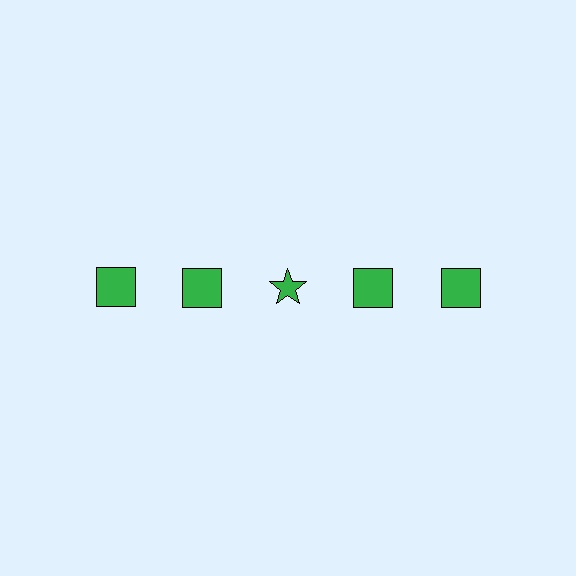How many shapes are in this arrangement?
There are 5 shapes arranged in a grid pattern.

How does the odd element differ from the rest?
It has a different shape: star instead of square.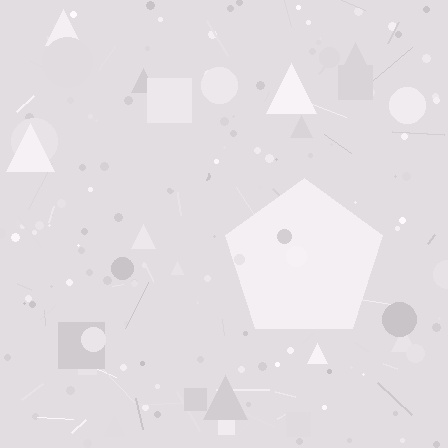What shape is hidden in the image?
A pentagon is hidden in the image.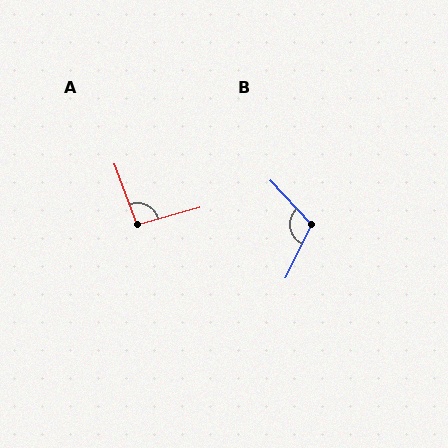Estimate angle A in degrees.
Approximately 96 degrees.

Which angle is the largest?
B, at approximately 112 degrees.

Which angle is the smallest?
A, at approximately 96 degrees.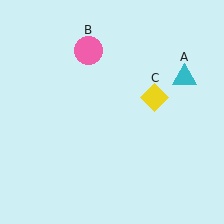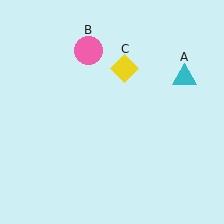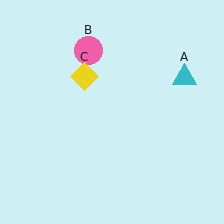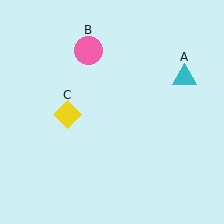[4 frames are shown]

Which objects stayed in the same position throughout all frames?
Cyan triangle (object A) and pink circle (object B) remained stationary.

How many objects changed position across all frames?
1 object changed position: yellow diamond (object C).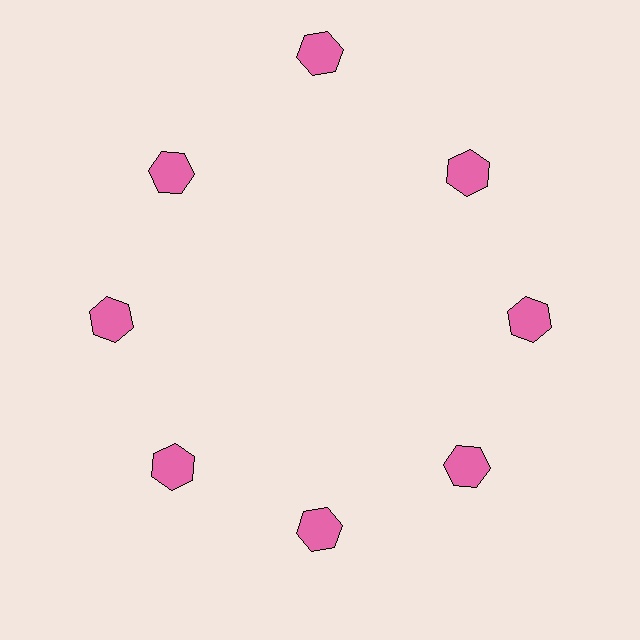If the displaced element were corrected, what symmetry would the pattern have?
It would have 8-fold rotational symmetry — the pattern would map onto itself every 45 degrees.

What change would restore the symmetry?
The symmetry would be restored by moving it inward, back onto the ring so that all 8 hexagons sit at equal angles and equal distance from the center.